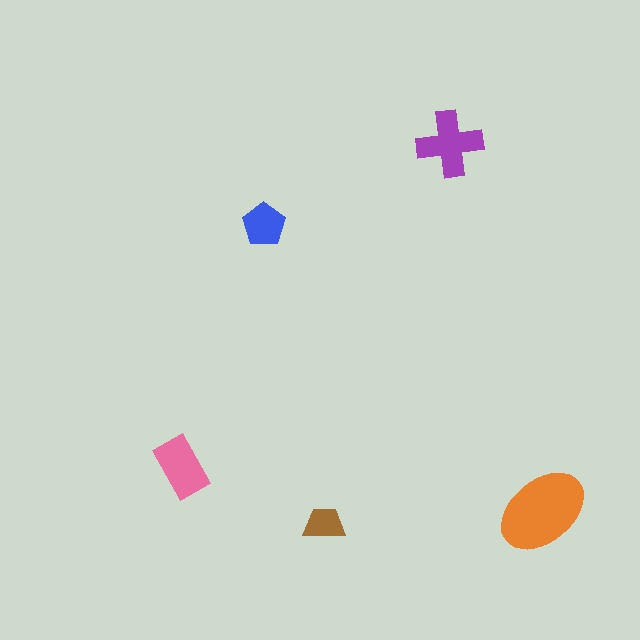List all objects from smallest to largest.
The brown trapezoid, the blue pentagon, the pink rectangle, the purple cross, the orange ellipse.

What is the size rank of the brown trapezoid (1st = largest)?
5th.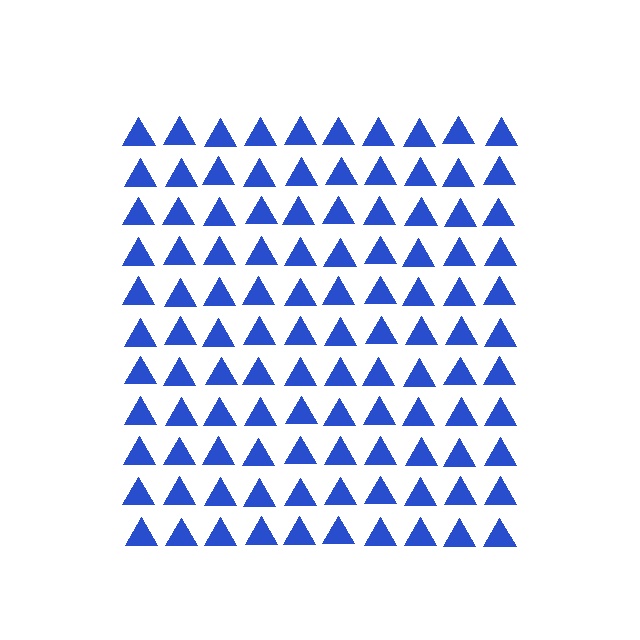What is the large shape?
The large shape is a square.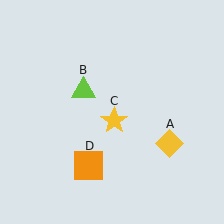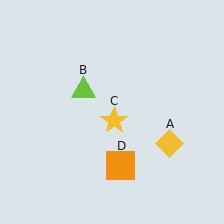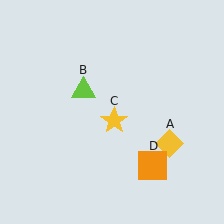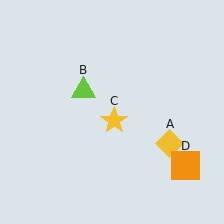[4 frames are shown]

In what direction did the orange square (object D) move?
The orange square (object D) moved right.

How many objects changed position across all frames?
1 object changed position: orange square (object D).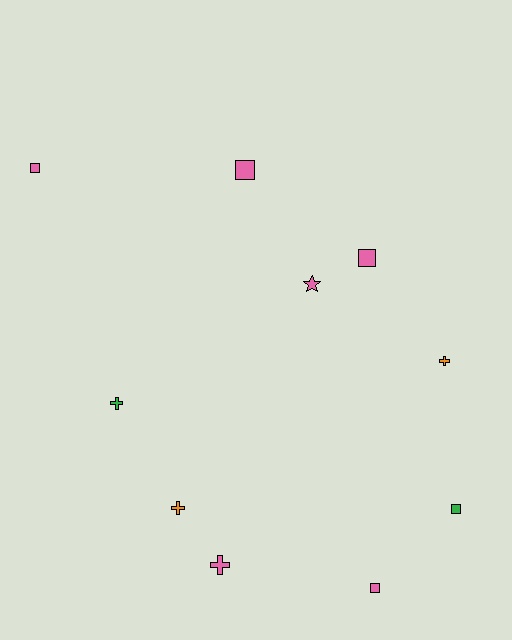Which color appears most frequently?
Pink, with 6 objects.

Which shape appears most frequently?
Square, with 5 objects.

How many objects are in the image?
There are 10 objects.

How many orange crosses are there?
There are 2 orange crosses.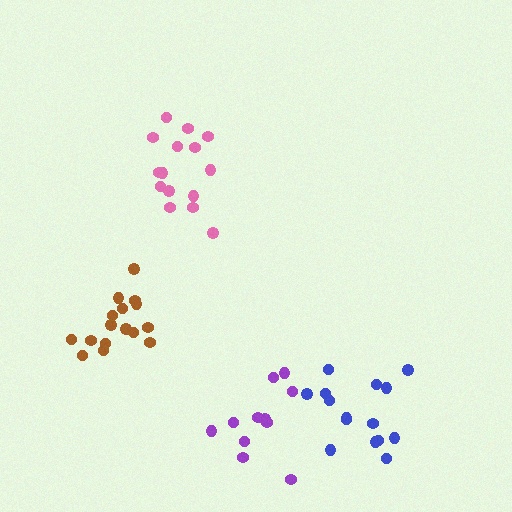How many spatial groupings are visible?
There are 4 spatial groupings.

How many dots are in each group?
Group 1: 16 dots, Group 2: 11 dots, Group 3: 15 dots, Group 4: 15 dots (57 total).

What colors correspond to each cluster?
The clusters are colored: brown, purple, blue, pink.